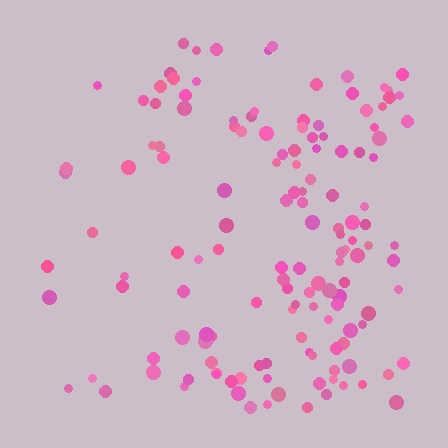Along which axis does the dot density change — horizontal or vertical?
Horizontal.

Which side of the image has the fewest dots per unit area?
The left.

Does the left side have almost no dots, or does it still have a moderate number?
Still a moderate number, just noticeably fewer than the right.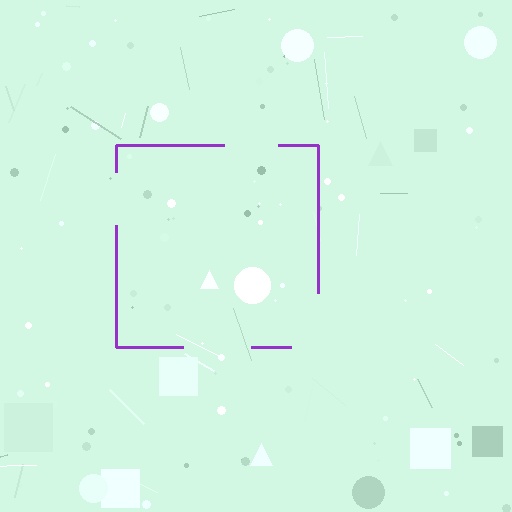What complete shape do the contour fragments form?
The contour fragments form a square.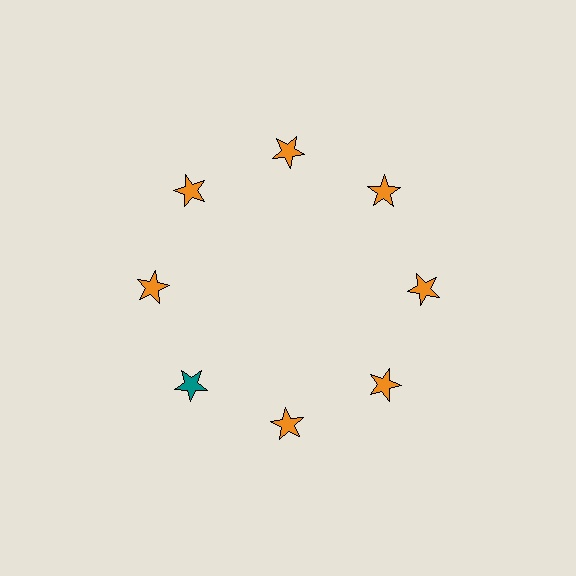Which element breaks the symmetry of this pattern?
The teal star at roughly the 8 o'clock position breaks the symmetry. All other shapes are orange stars.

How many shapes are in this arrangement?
There are 8 shapes arranged in a ring pattern.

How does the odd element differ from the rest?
It has a different color: teal instead of orange.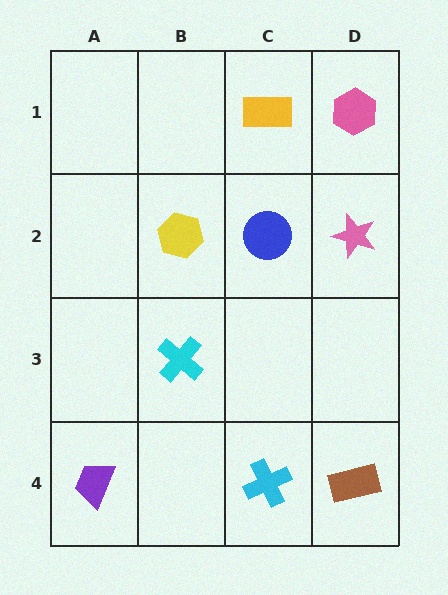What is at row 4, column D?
A brown rectangle.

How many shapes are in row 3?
1 shape.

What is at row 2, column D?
A pink star.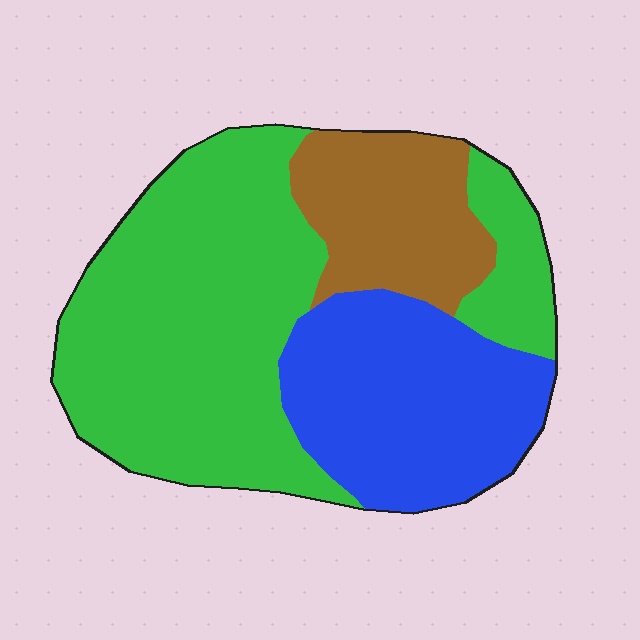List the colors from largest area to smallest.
From largest to smallest: green, blue, brown.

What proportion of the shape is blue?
Blue covers around 30% of the shape.